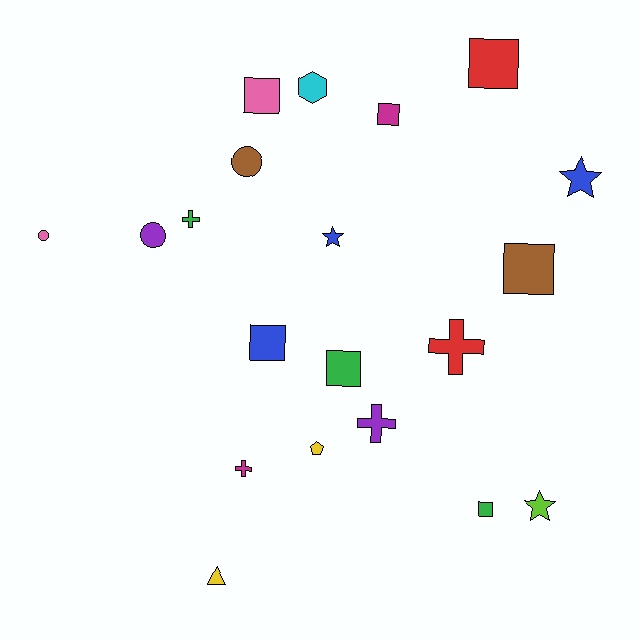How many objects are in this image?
There are 20 objects.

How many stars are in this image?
There are 3 stars.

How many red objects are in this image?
There are 2 red objects.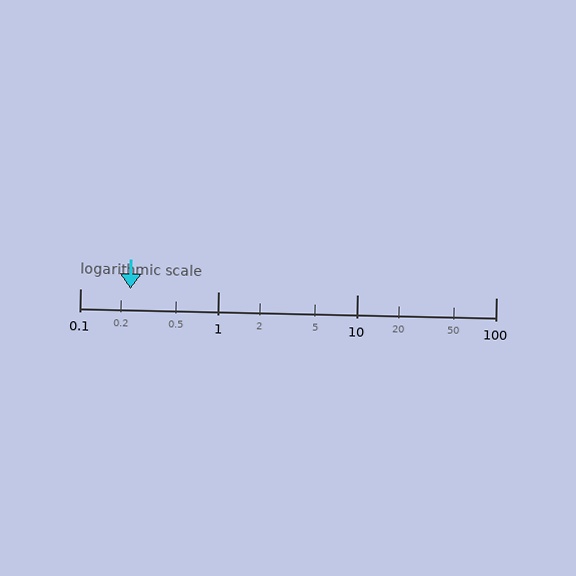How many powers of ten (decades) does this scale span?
The scale spans 3 decades, from 0.1 to 100.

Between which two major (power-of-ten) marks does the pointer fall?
The pointer is between 0.1 and 1.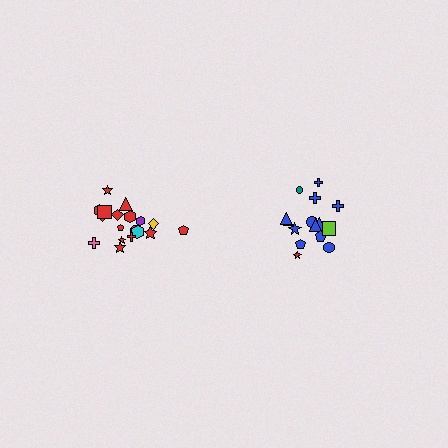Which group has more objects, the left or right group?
The left group.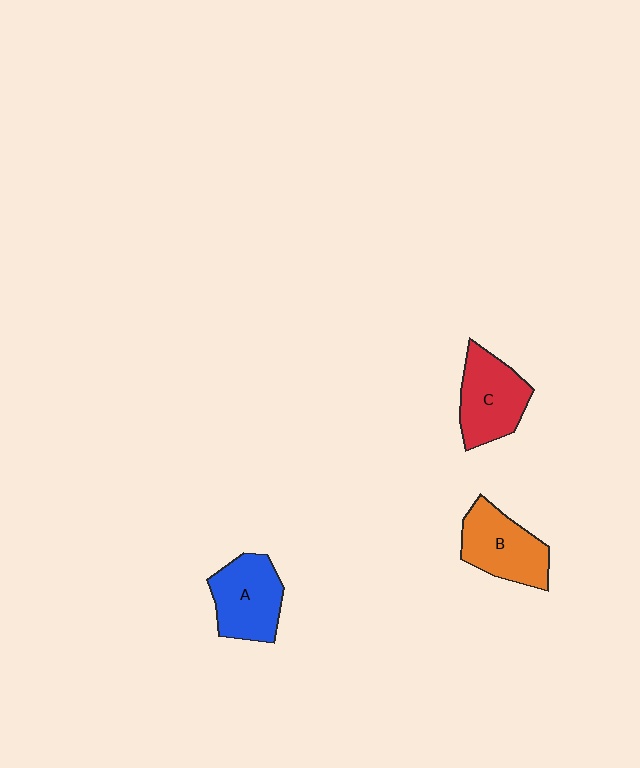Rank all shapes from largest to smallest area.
From largest to smallest: C (red), A (blue), B (orange).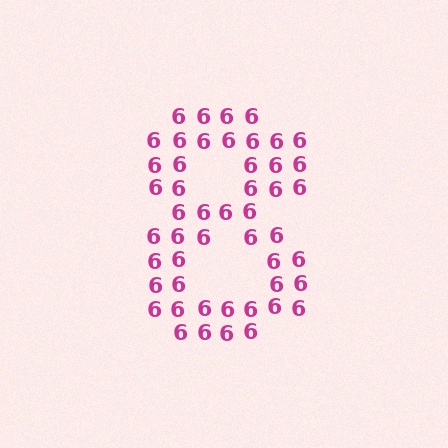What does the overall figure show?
The overall figure shows the digit 8.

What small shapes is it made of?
It is made of small digit 6's.